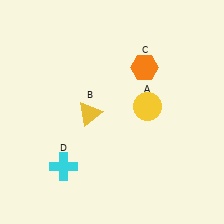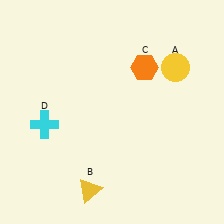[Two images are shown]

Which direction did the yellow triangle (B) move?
The yellow triangle (B) moved down.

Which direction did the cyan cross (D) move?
The cyan cross (D) moved up.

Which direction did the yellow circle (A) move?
The yellow circle (A) moved up.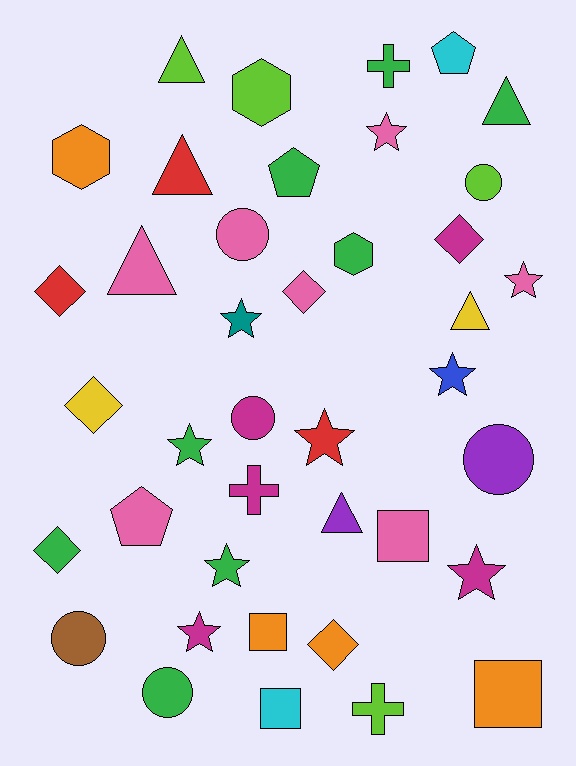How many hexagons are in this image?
There are 3 hexagons.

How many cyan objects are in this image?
There are 2 cyan objects.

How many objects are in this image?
There are 40 objects.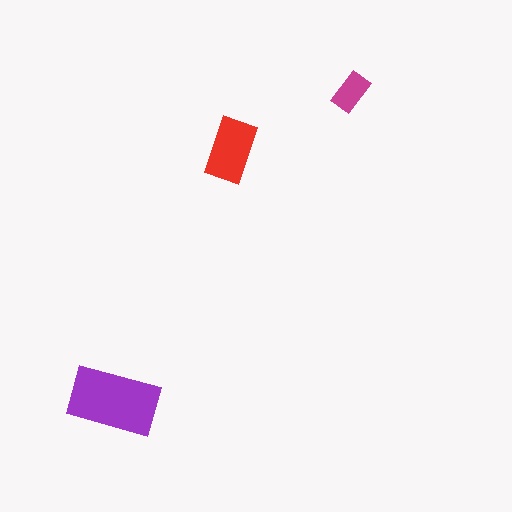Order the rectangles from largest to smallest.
the purple one, the red one, the magenta one.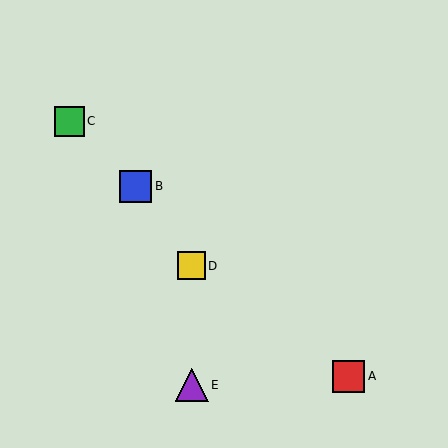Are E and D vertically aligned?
Yes, both are at x≈192.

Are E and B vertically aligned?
No, E is at x≈192 and B is at x≈136.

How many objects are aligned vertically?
2 objects (D, E) are aligned vertically.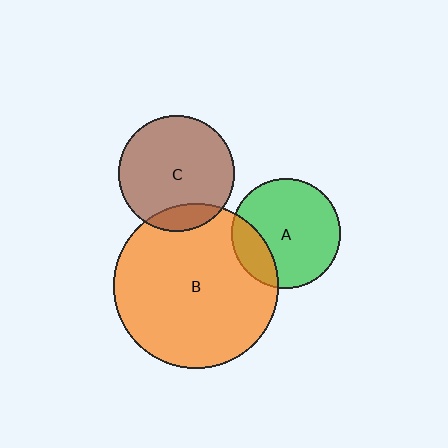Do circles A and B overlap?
Yes.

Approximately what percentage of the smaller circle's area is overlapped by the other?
Approximately 20%.